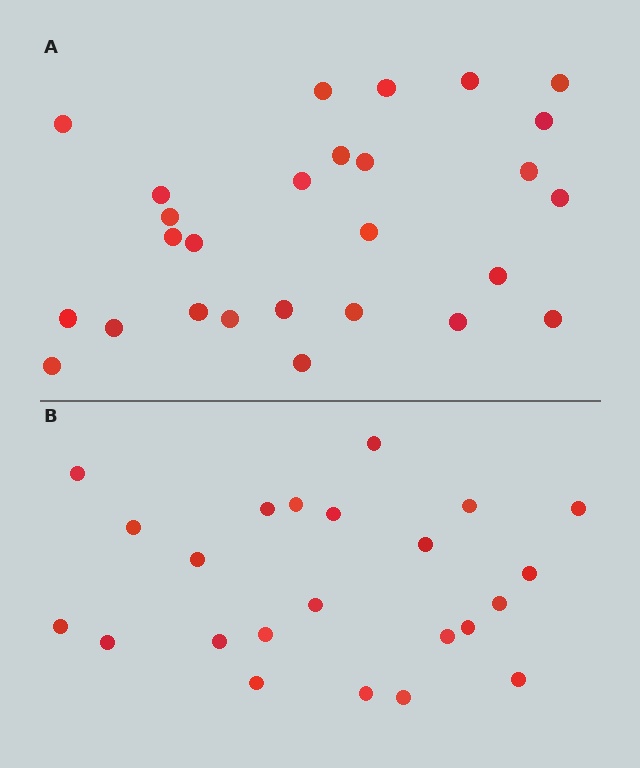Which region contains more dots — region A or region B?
Region A (the top region) has more dots.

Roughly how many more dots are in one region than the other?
Region A has about 4 more dots than region B.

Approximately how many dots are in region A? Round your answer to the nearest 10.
About 30 dots. (The exact count is 27, which rounds to 30.)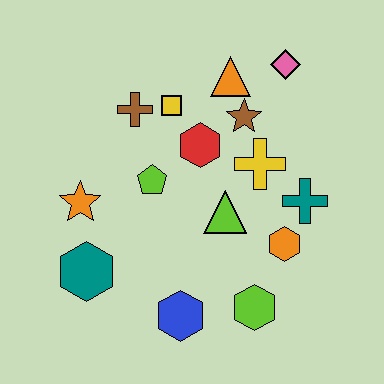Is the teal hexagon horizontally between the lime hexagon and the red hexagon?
No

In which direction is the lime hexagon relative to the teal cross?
The lime hexagon is below the teal cross.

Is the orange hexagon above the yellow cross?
No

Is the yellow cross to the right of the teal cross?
No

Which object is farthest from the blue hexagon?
The pink diamond is farthest from the blue hexagon.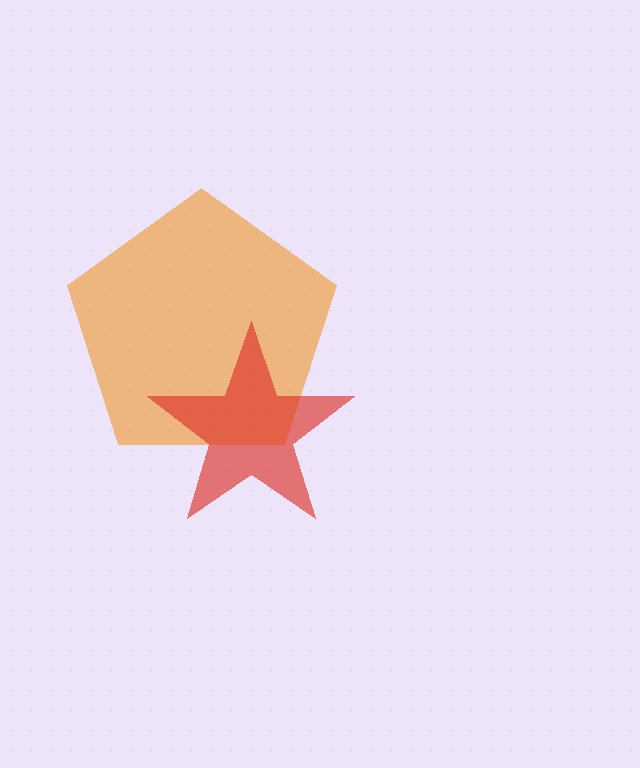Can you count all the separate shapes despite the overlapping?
Yes, there are 2 separate shapes.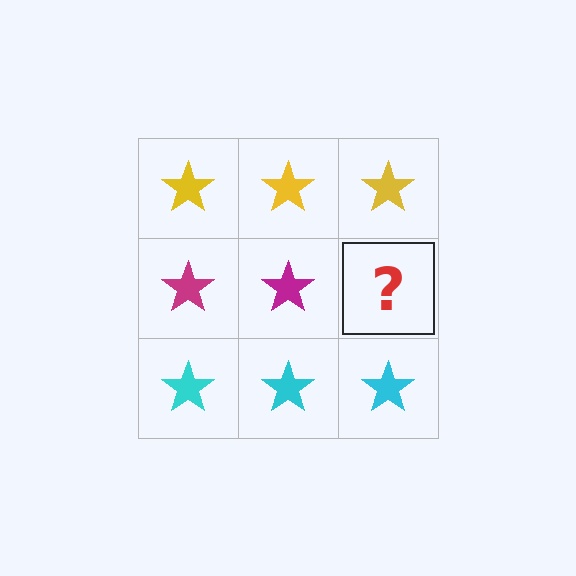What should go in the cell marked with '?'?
The missing cell should contain a magenta star.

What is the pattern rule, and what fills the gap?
The rule is that each row has a consistent color. The gap should be filled with a magenta star.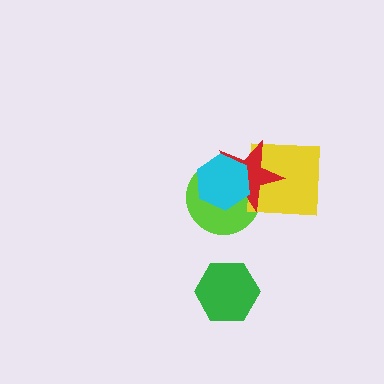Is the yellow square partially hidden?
Yes, it is partially covered by another shape.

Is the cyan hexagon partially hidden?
No, no other shape covers it.